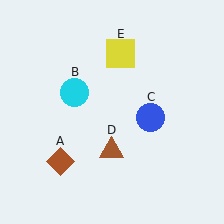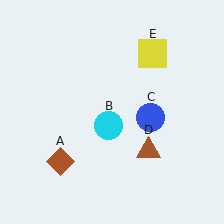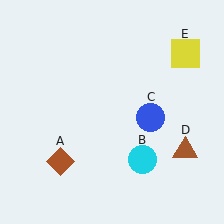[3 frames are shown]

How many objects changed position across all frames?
3 objects changed position: cyan circle (object B), brown triangle (object D), yellow square (object E).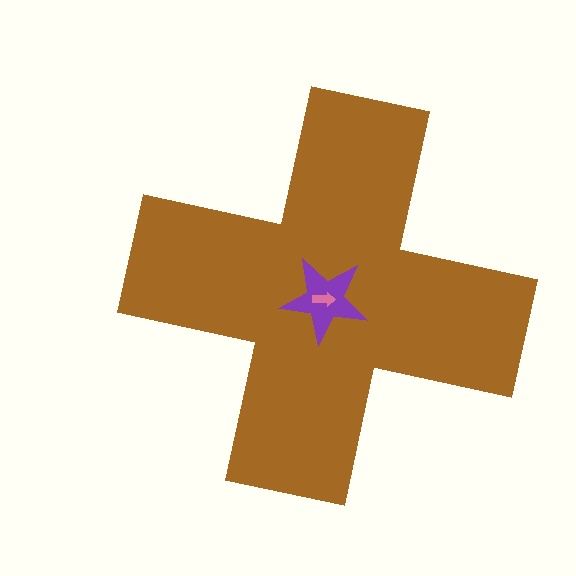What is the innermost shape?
The pink arrow.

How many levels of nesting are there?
3.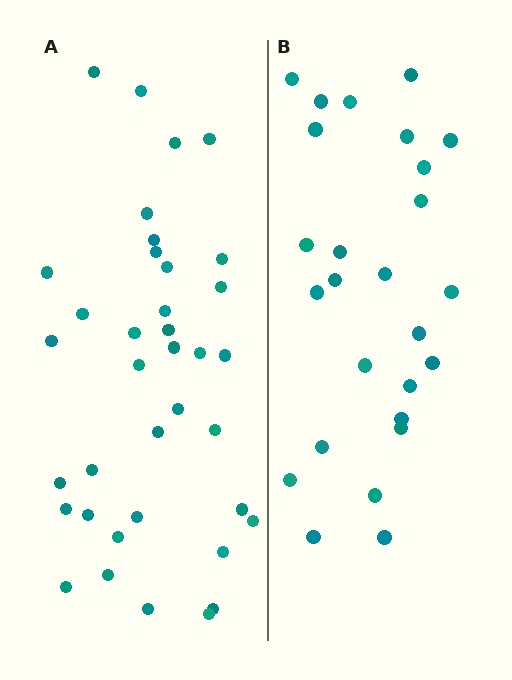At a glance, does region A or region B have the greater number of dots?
Region A (the left region) has more dots.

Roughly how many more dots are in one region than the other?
Region A has roughly 12 or so more dots than region B.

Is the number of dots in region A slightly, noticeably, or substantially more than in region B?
Region A has noticeably more, but not dramatically so. The ratio is roughly 1.4 to 1.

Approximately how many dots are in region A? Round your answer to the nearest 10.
About 40 dots. (The exact count is 37, which rounds to 40.)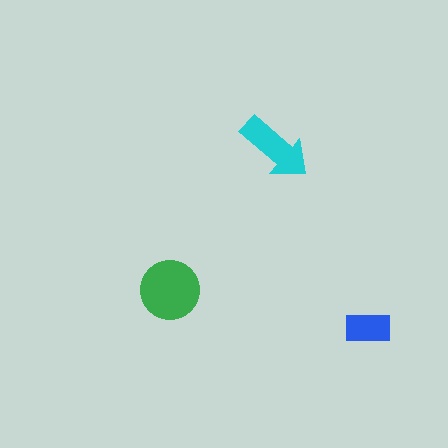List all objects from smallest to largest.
The blue rectangle, the cyan arrow, the green circle.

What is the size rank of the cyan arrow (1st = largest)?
2nd.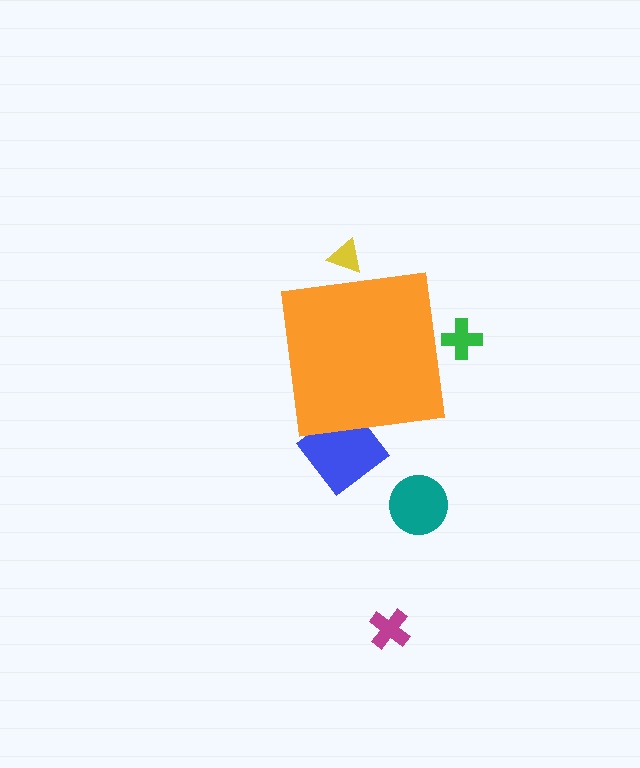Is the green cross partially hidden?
Yes, the green cross is partially hidden behind the orange square.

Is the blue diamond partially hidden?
Yes, the blue diamond is partially hidden behind the orange square.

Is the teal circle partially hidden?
No, the teal circle is fully visible.